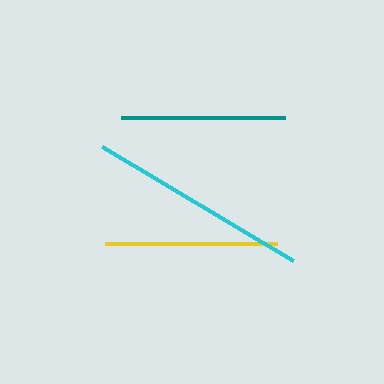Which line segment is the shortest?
The teal line is the shortest at approximately 164 pixels.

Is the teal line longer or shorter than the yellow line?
The yellow line is longer than the teal line.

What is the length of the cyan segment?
The cyan segment is approximately 222 pixels long.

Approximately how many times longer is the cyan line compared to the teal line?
The cyan line is approximately 1.4 times the length of the teal line.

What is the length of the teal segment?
The teal segment is approximately 164 pixels long.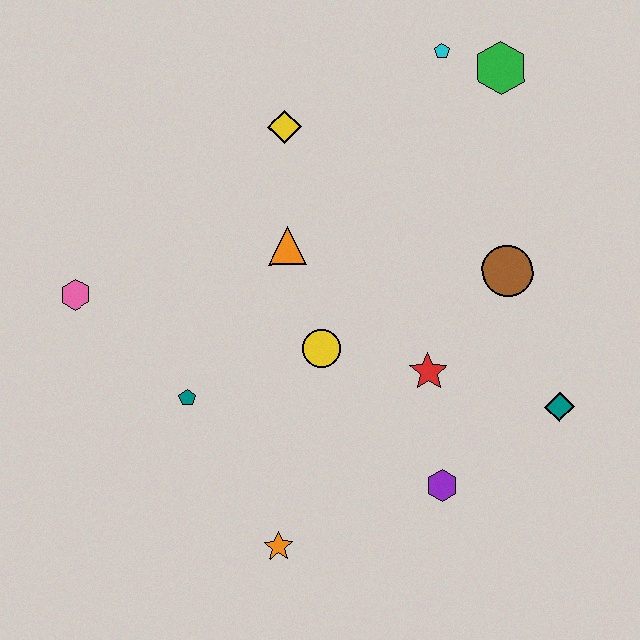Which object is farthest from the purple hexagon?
The cyan pentagon is farthest from the purple hexagon.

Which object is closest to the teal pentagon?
The yellow circle is closest to the teal pentagon.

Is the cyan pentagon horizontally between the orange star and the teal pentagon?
No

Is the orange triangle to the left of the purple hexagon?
Yes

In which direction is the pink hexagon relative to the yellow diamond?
The pink hexagon is to the left of the yellow diamond.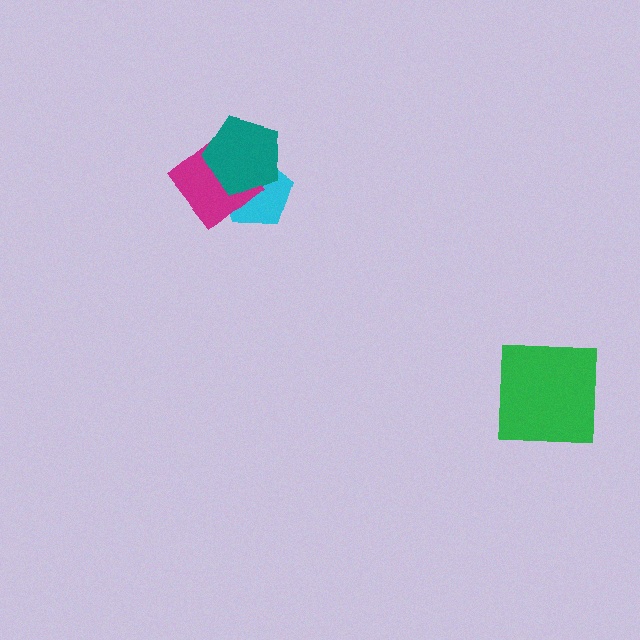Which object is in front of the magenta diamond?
The teal pentagon is in front of the magenta diamond.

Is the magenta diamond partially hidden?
Yes, it is partially covered by another shape.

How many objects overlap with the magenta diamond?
2 objects overlap with the magenta diamond.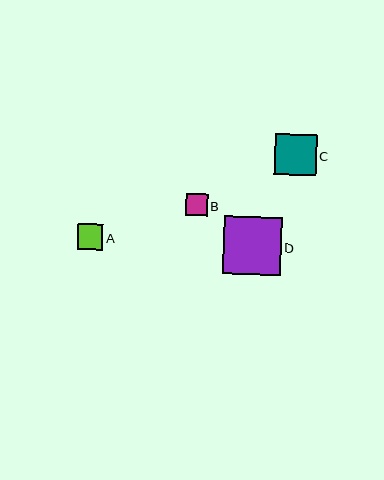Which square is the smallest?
Square B is the smallest with a size of approximately 22 pixels.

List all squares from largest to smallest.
From largest to smallest: D, C, A, B.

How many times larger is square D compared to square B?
Square D is approximately 2.6 times the size of square B.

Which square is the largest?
Square D is the largest with a size of approximately 58 pixels.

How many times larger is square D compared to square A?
Square D is approximately 2.2 times the size of square A.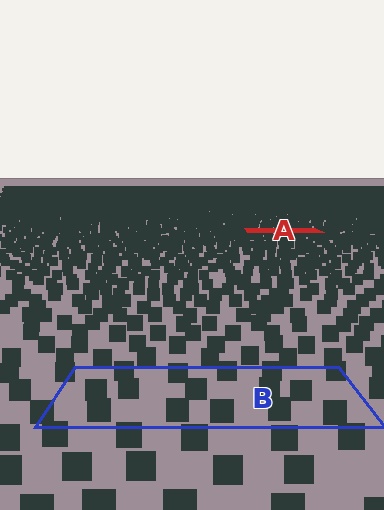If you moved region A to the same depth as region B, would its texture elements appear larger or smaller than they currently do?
They would appear larger. At a closer depth, the same texture elements are projected at a bigger on-screen size.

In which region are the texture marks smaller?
The texture marks are smaller in region A, because it is farther away.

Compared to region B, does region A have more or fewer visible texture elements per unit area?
Region A has more texture elements per unit area — they are packed more densely because it is farther away.